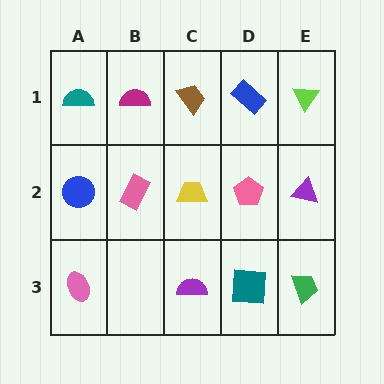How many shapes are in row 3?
4 shapes.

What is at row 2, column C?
A yellow trapezoid.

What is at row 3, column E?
A green trapezoid.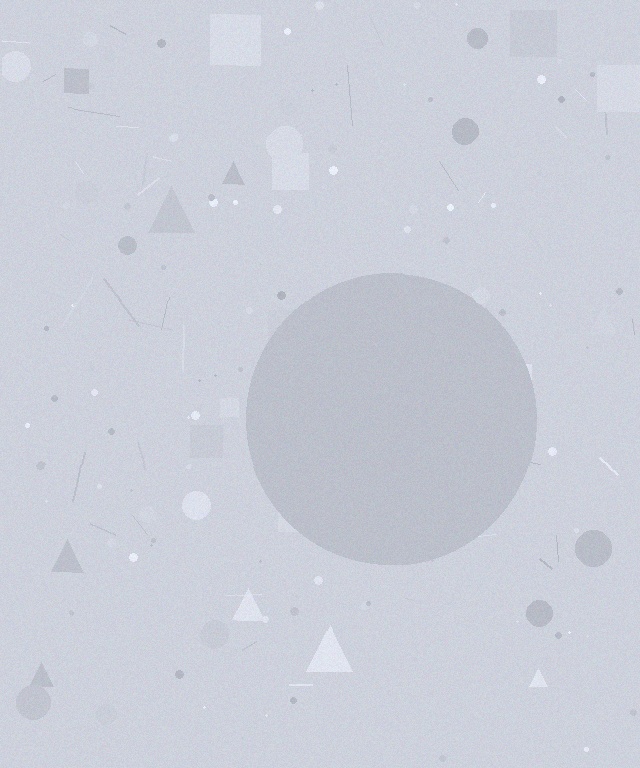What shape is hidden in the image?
A circle is hidden in the image.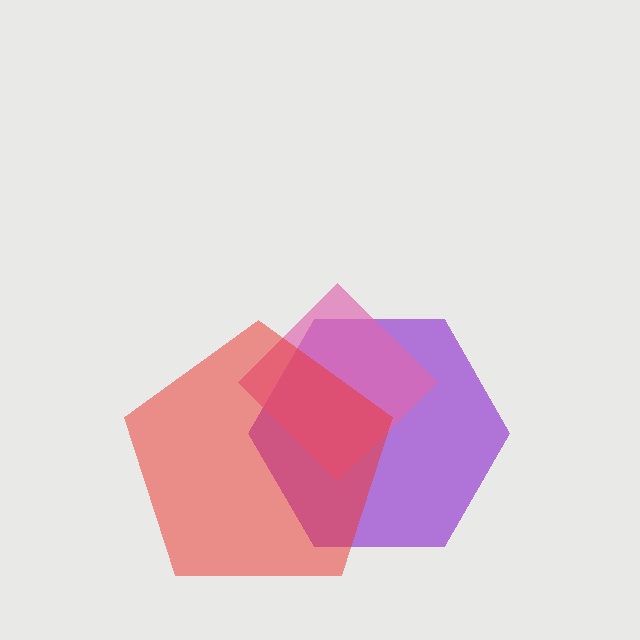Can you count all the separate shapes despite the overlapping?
Yes, there are 3 separate shapes.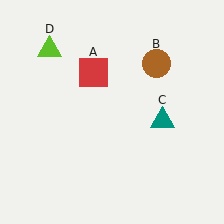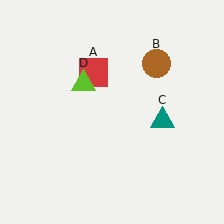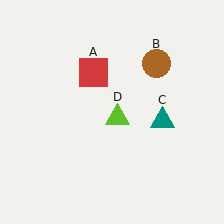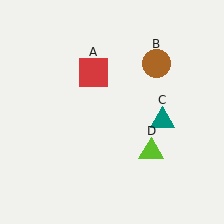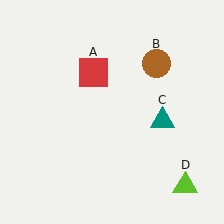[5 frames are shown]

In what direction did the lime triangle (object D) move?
The lime triangle (object D) moved down and to the right.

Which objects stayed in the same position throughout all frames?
Red square (object A) and brown circle (object B) and teal triangle (object C) remained stationary.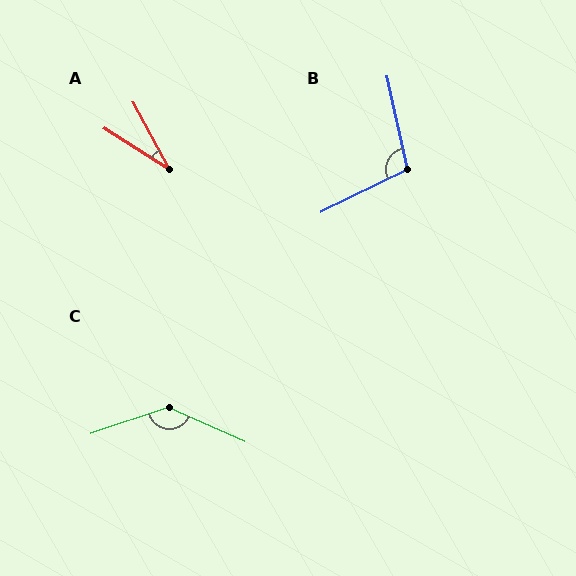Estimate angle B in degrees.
Approximately 104 degrees.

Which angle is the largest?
C, at approximately 137 degrees.